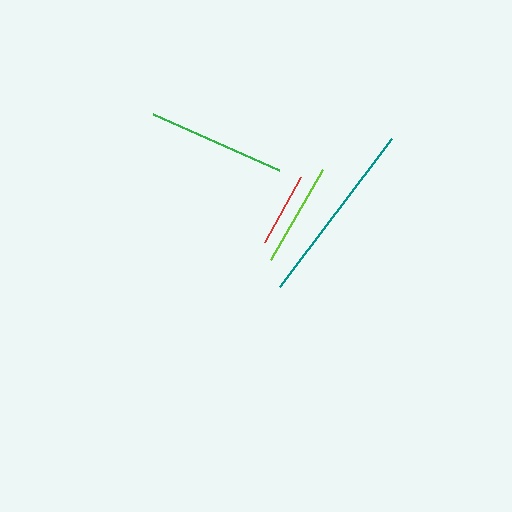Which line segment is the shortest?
The red line is the shortest at approximately 74 pixels.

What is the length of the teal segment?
The teal segment is approximately 186 pixels long.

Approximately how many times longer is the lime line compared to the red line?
The lime line is approximately 1.4 times the length of the red line.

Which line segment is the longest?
The teal line is the longest at approximately 186 pixels.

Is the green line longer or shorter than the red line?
The green line is longer than the red line.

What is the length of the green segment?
The green segment is approximately 138 pixels long.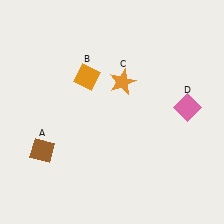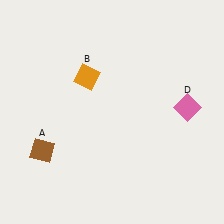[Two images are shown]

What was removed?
The orange star (C) was removed in Image 2.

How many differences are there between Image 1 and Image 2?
There is 1 difference between the two images.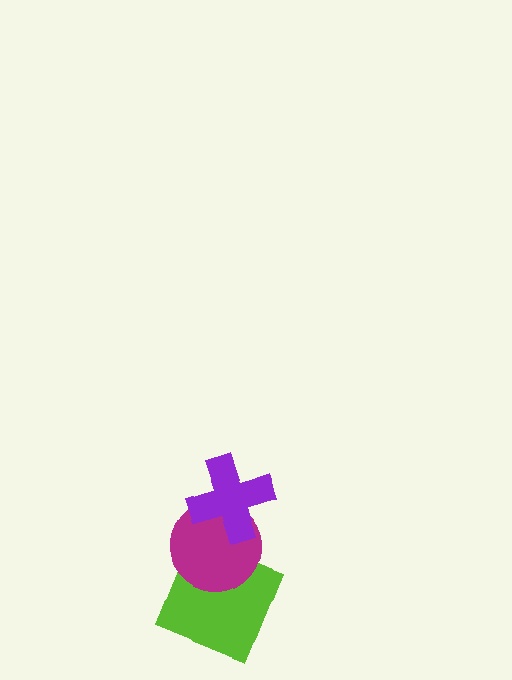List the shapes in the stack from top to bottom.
From top to bottom: the purple cross, the magenta circle, the lime square.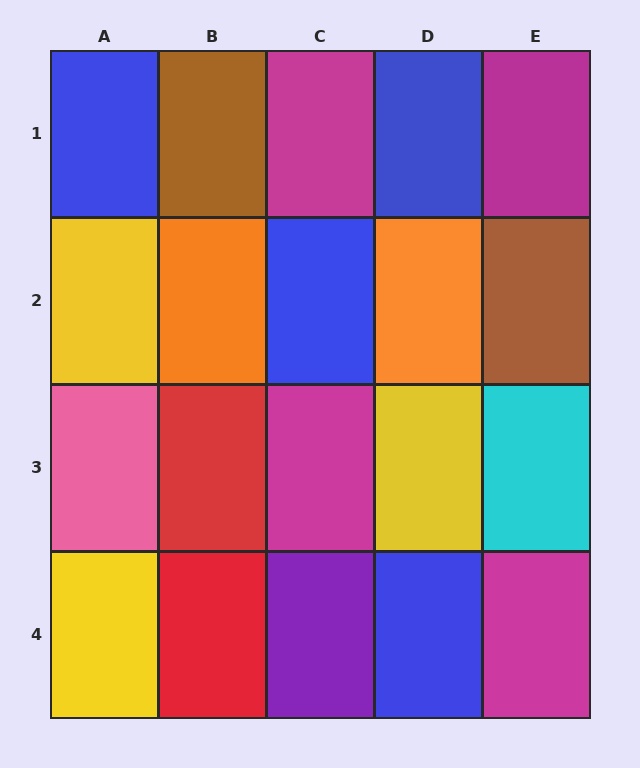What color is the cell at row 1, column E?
Magenta.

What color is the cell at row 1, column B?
Brown.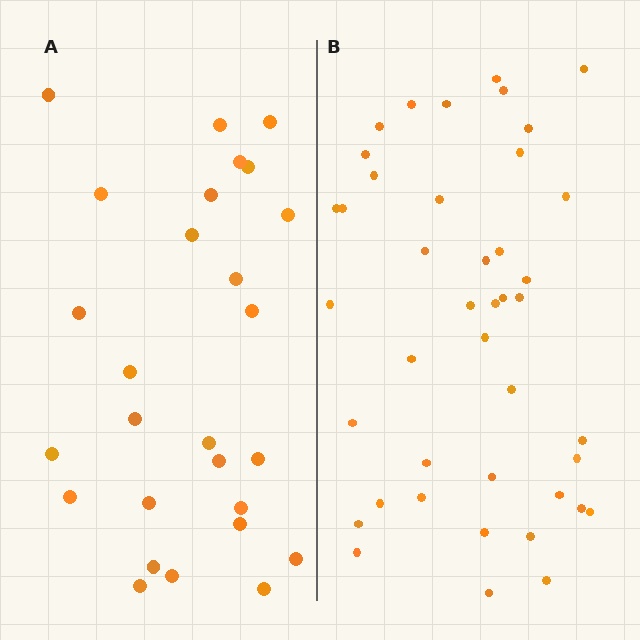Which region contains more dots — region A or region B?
Region B (the right region) has more dots.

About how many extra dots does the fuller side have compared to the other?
Region B has approximately 15 more dots than region A.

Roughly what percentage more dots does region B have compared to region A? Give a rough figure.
About 55% more.